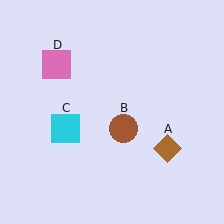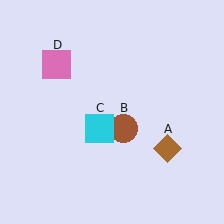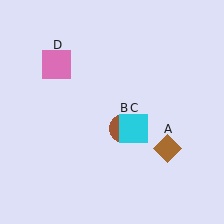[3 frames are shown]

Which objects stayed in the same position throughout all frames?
Brown diamond (object A) and brown circle (object B) and pink square (object D) remained stationary.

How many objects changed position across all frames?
1 object changed position: cyan square (object C).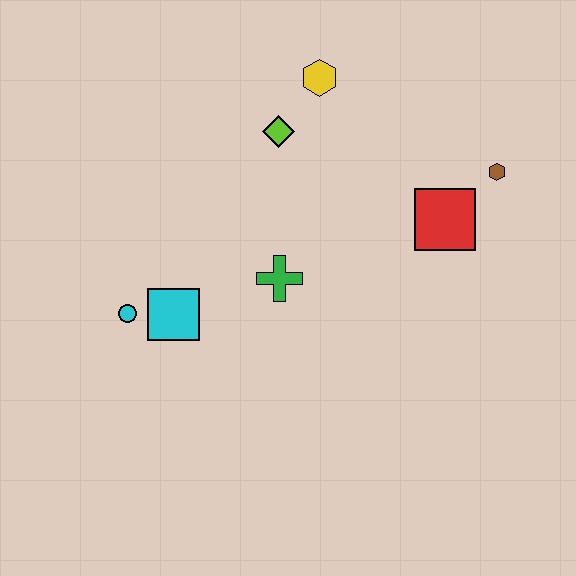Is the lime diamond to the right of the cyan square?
Yes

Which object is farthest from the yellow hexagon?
The cyan circle is farthest from the yellow hexagon.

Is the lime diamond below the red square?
No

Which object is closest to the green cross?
The cyan square is closest to the green cross.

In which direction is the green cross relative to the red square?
The green cross is to the left of the red square.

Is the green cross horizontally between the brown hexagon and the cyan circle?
Yes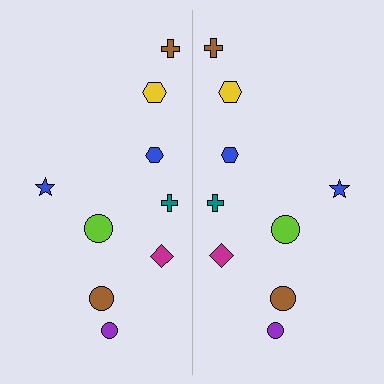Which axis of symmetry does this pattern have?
The pattern has a vertical axis of symmetry running through the center of the image.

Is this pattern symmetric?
Yes, this pattern has bilateral (reflection) symmetry.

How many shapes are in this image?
There are 18 shapes in this image.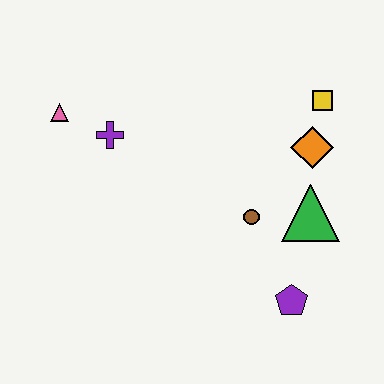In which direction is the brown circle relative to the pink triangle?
The brown circle is to the right of the pink triangle.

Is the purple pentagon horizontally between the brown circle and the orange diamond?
Yes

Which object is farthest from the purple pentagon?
The pink triangle is farthest from the purple pentagon.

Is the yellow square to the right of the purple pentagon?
Yes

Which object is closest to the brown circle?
The green triangle is closest to the brown circle.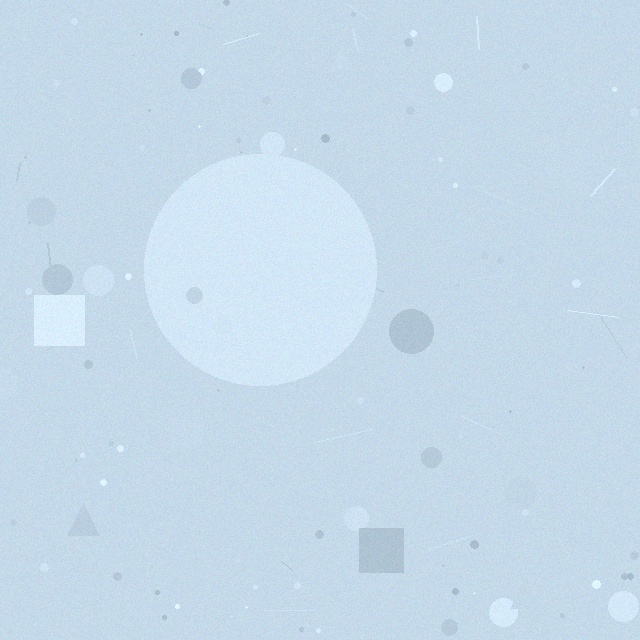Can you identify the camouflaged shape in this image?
The camouflaged shape is a circle.